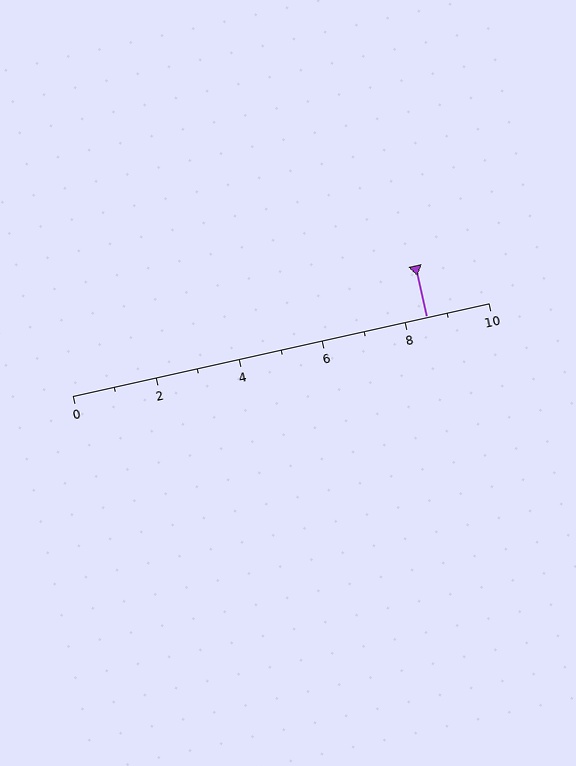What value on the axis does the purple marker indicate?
The marker indicates approximately 8.5.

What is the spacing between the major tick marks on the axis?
The major ticks are spaced 2 apart.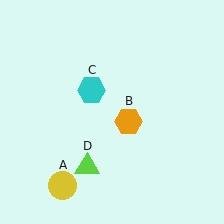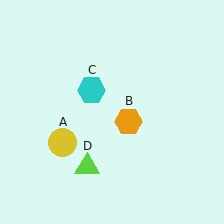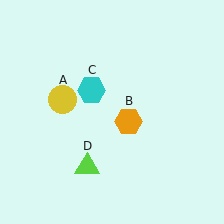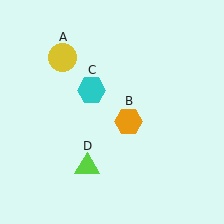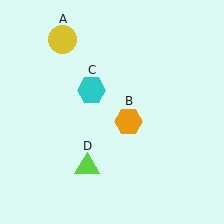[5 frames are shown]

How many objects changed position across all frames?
1 object changed position: yellow circle (object A).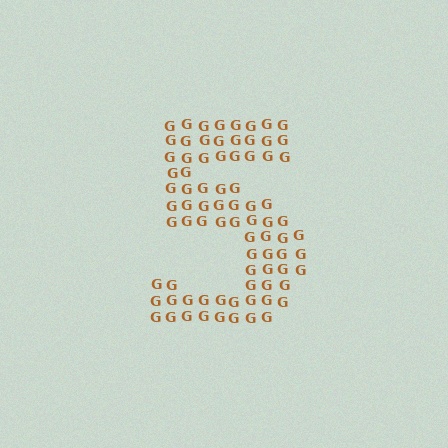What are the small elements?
The small elements are letter G's.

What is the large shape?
The large shape is the digit 5.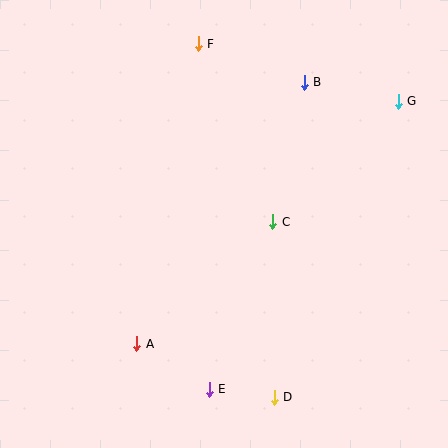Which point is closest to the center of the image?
Point C at (273, 222) is closest to the center.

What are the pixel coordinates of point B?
Point B is at (304, 82).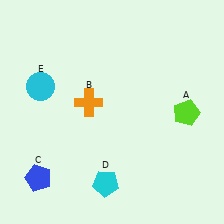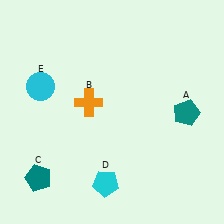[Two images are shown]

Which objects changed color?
A changed from lime to teal. C changed from blue to teal.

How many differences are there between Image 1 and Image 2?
There are 2 differences between the two images.